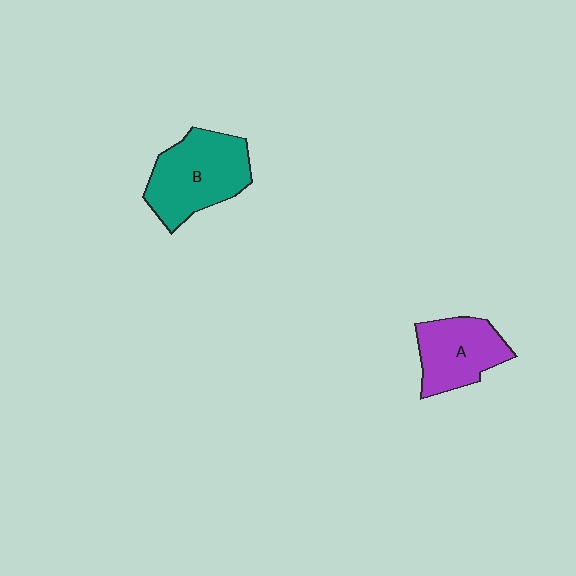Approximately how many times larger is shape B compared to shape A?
Approximately 1.3 times.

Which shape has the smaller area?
Shape A (purple).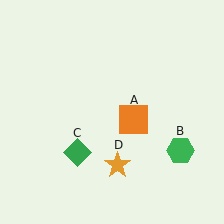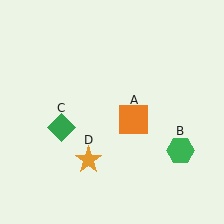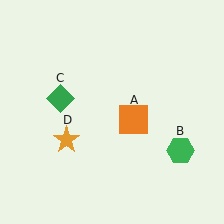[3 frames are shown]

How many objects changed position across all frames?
2 objects changed position: green diamond (object C), orange star (object D).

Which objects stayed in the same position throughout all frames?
Orange square (object A) and green hexagon (object B) remained stationary.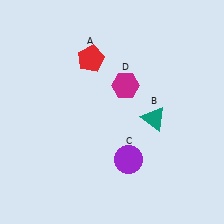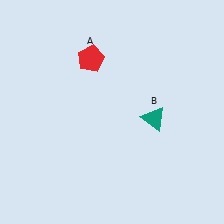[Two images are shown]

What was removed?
The purple circle (C), the magenta hexagon (D) were removed in Image 2.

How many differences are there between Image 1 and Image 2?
There are 2 differences between the two images.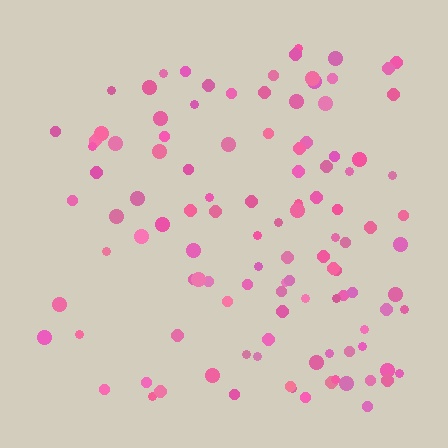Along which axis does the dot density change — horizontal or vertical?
Horizontal.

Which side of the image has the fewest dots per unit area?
The left.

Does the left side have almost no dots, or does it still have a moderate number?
Still a moderate number, just noticeably fewer than the right.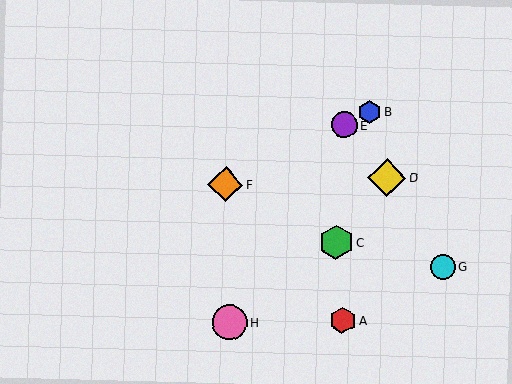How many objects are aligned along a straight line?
3 objects (B, E, F) are aligned along a straight line.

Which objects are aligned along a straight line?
Objects B, E, F are aligned along a straight line.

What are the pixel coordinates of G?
Object G is at (443, 267).